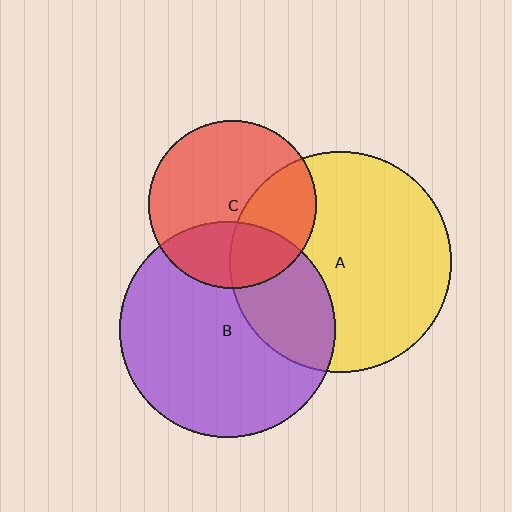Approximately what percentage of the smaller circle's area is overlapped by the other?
Approximately 30%.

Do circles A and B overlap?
Yes.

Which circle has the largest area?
Circle A (yellow).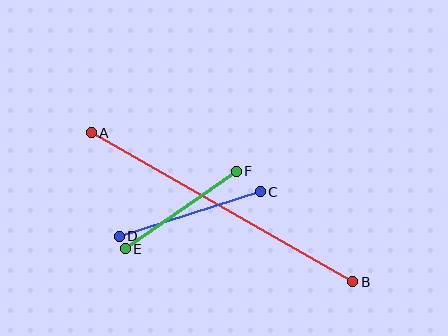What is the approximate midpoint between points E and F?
The midpoint is at approximately (181, 210) pixels.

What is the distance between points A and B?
The distance is approximately 301 pixels.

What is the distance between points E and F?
The distance is approximately 136 pixels.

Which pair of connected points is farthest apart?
Points A and B are farthest apart.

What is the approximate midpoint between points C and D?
The midpoint is at approximately (190, 214) pixels.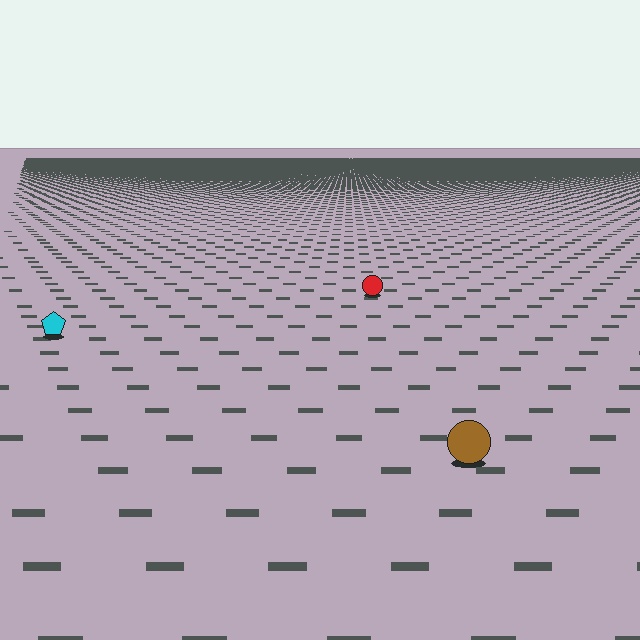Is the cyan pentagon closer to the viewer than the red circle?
Yes. The cyan pentagon is closer — you can tell from the texture gradient: the ground texture is coarser near it.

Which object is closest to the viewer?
The brown circle is closest. The texture marks near it are larger and more spread out.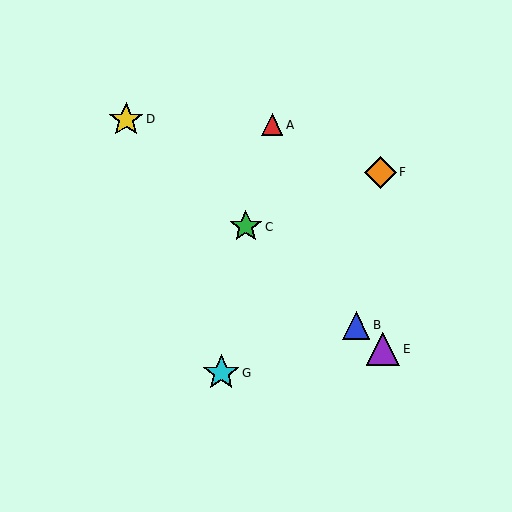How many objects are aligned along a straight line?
4 objects (B, C, D, E) are aligned along a straight line.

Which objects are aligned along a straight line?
Objects B, C, D, E are aligned along a straight line.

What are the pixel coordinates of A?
Object A is at (272, 125).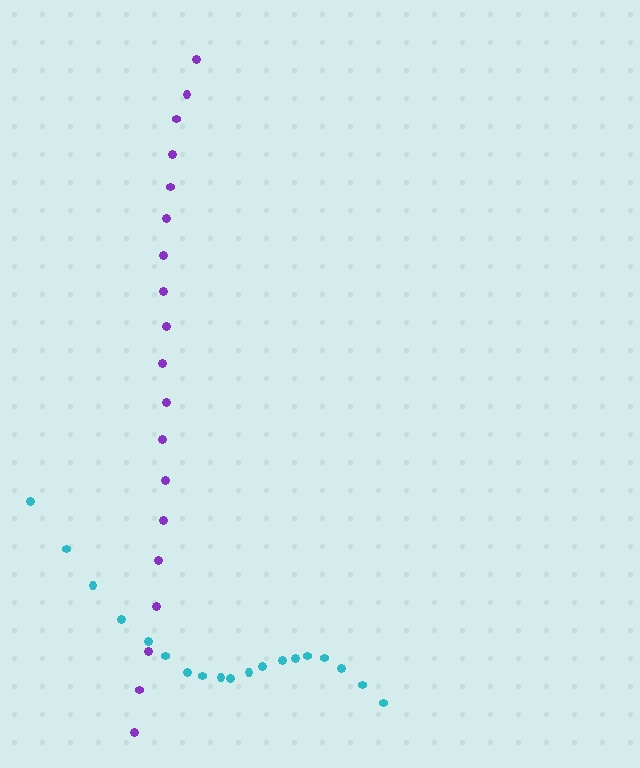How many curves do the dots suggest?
There are 2 distinct paths.